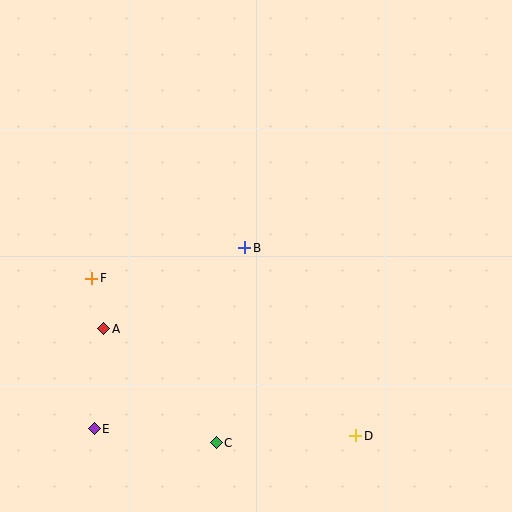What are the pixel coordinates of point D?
Point D is at (356, 436).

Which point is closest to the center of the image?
Point B at (245, 248) is closest to the center.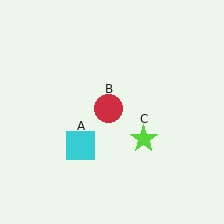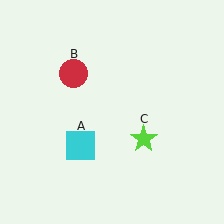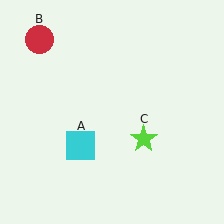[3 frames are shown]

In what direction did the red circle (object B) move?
The red circle (object B) moved up and to the left.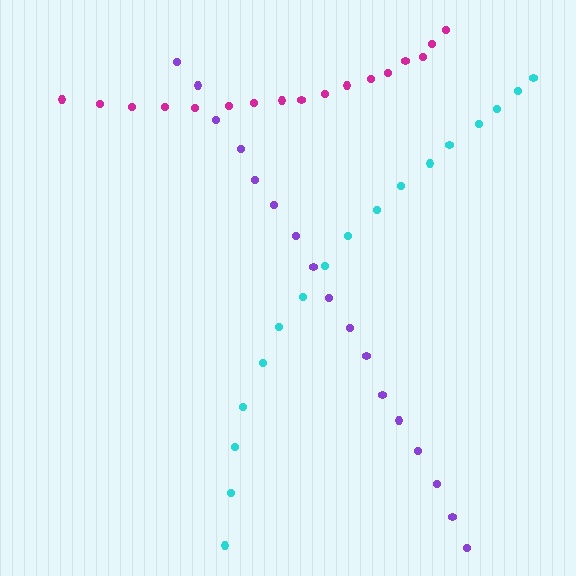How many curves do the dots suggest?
There are 3 distinct paths.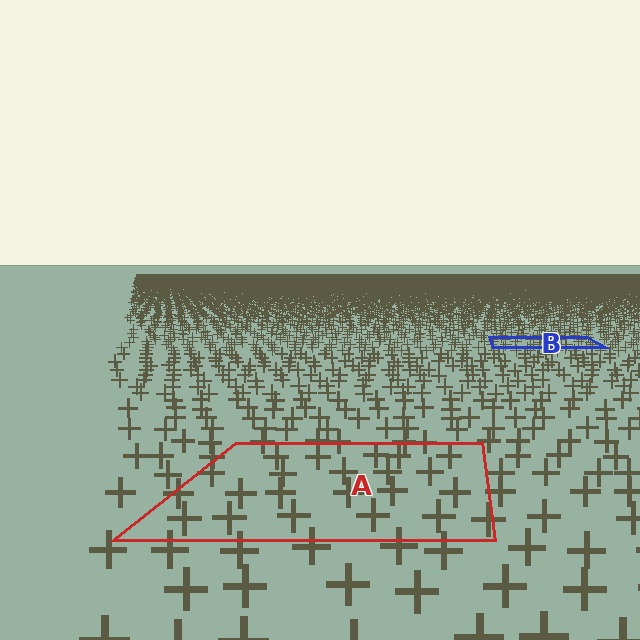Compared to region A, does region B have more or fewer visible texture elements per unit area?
Region B has more texture elements per unit area — they are packed more densely because it is farther away.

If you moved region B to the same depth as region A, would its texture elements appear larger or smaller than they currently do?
They would appear larger. At a closer depth, the same texture elements are projected at a bigger on-screen size.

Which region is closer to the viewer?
Region A is closer. The texture elements there are larger and more spread out.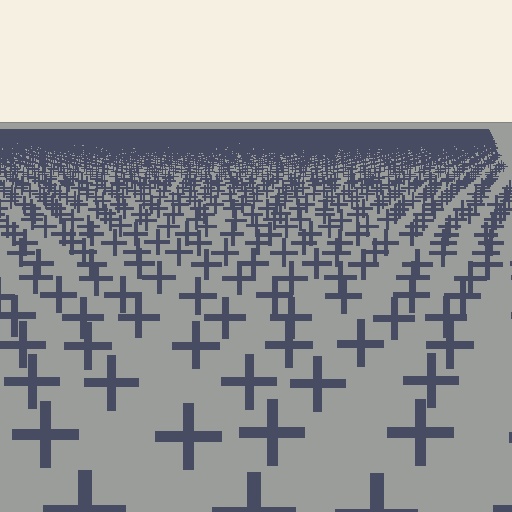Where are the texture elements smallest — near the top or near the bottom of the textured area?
Near the top.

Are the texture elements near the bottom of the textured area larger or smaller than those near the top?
Larger. Near the bottom, elements are closer to the viewer and appear at a bigger on-screen size.